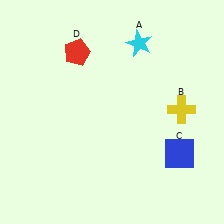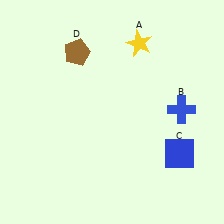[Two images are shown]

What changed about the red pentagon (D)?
In Image 1, D is red. In Image 2, it changed to brown.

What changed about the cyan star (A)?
In Image 1, A is cyan. In Image 2, it changed to yellow.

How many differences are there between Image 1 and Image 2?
There are 3 differences between the two images.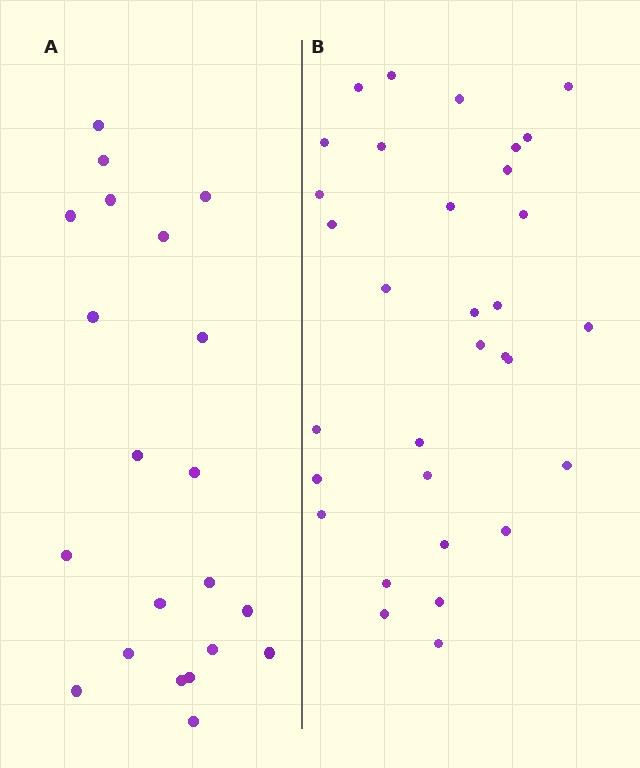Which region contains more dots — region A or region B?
Region B (the right region) has more dots.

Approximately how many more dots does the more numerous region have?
Region B has roughly 12 or so more dots than region A.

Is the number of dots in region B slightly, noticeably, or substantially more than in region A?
Region B has substantially more. The ratio is roughly 1.5 to 1.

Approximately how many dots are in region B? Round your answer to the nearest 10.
About 30 dots. (The exact count is 32, which rounds to 30.)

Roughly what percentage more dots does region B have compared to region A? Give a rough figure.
About 50% more.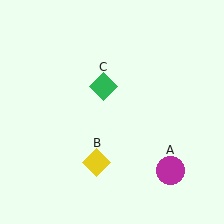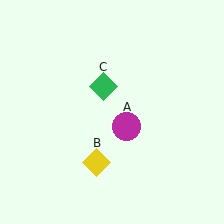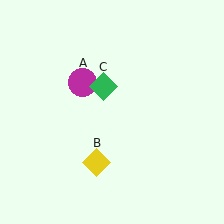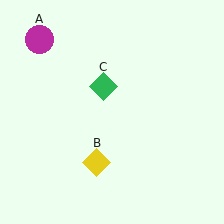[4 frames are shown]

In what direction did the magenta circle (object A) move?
The magenta circle (object A) moved up and to the left.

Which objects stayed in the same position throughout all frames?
Yellow diamond (object B) and green diamond (object C) remained stationary.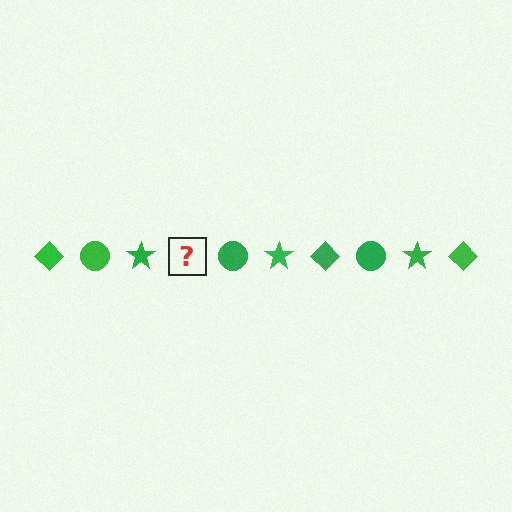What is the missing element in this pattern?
The missing element is a green diamond.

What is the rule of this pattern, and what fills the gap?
The rule is that the pattern cycles through diamond, circle, star shapes in green. The gap should be filled with a green diamond.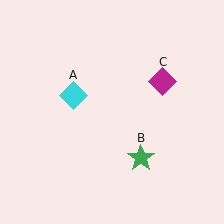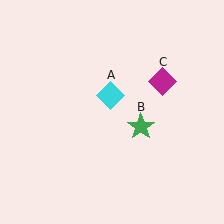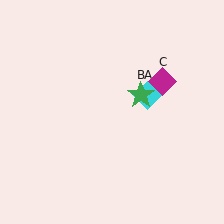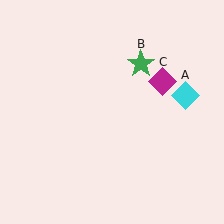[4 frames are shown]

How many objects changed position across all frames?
2 objects changed position: cyan diamond (object A), green star (object B).